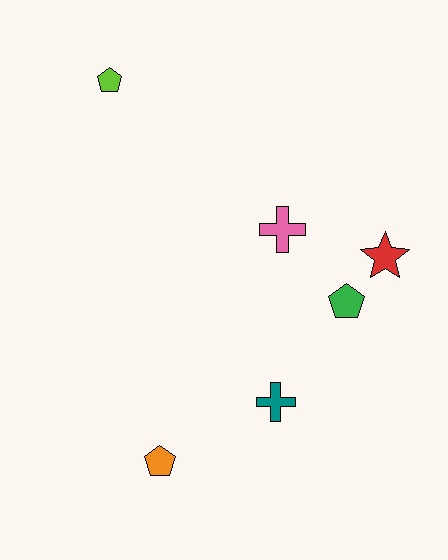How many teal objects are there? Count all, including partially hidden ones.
There is 1 teal object.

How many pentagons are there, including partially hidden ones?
There are 3 pentagons.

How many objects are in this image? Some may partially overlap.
There are 6 objects.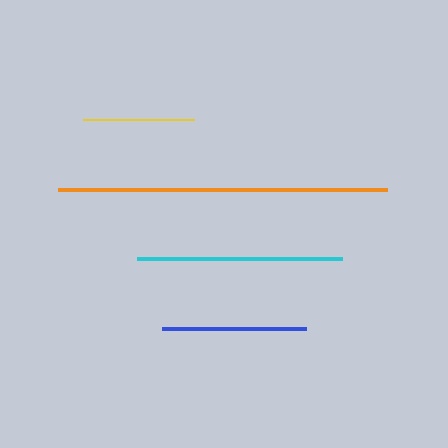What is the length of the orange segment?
The orange segment is approximately 329 pixels long.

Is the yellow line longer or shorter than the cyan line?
The cyan line is longer than the yellow line.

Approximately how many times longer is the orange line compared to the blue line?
The orange line is approximately 2.3 times the length of the blue line.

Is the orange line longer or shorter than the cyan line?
The orange line is longer than the cyan line.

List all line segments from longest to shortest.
From longest to shortest: orange, cyan, blue, yellow.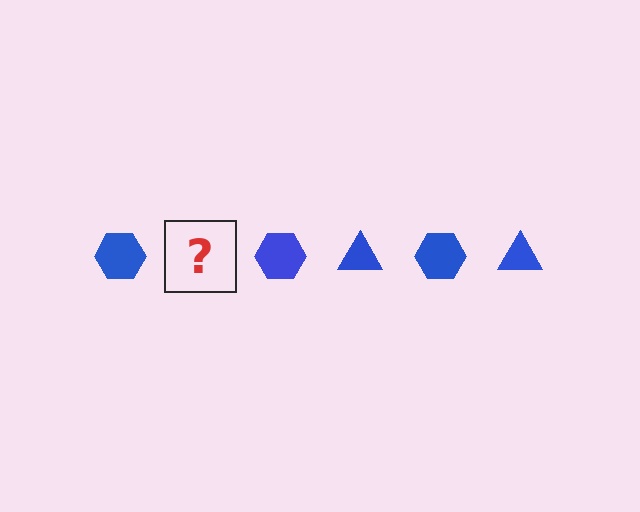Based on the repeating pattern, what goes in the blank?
The blank should be a blue triangle.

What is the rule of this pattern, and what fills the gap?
The rule is that the pattern cycles through hexagon, triangle shapes in blue. The gap should be filled with a blue triangle.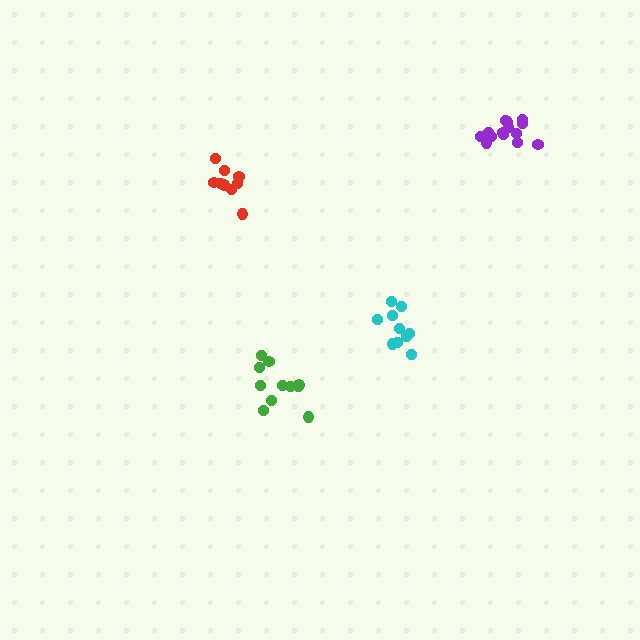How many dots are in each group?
Group 1: 14 dots, Group 2: 12 dots, Group 3: 9 dots, Group 4: 10 dots (45 total).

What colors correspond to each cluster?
The clusters are colored: purple, green, red, cyan.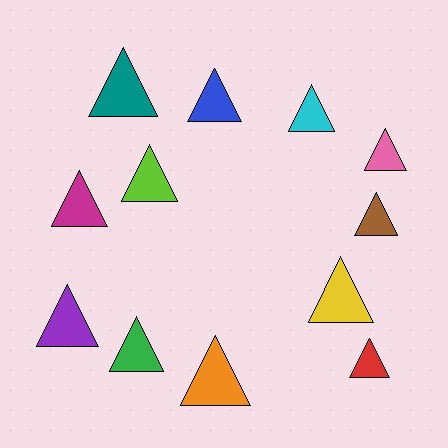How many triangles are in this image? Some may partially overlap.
There are 12 triangles.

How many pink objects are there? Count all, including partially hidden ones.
There is 1 pink object.